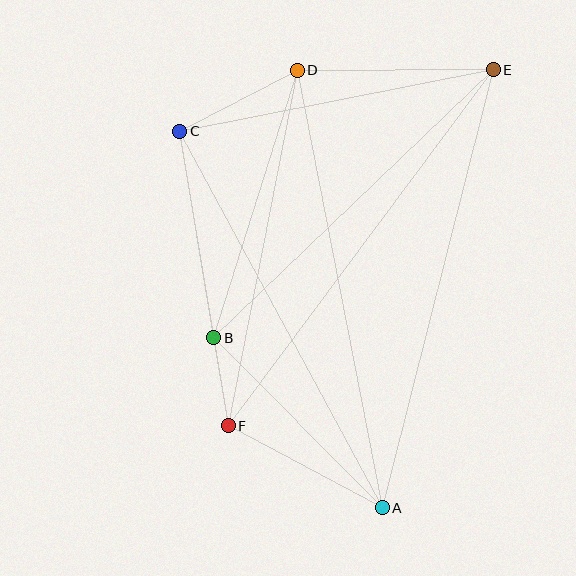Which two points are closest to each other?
Points B and F are closest to each other.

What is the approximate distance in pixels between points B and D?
The distance between B and D is approximately 280 pixels.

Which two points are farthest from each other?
Points A and E are farthest from each other.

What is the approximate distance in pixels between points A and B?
The distance between A and B is approximately 239 pixels.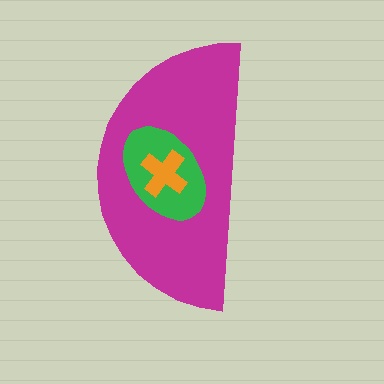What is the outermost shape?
The magenta semicircle.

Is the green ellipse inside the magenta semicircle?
Yes.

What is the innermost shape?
The orange cross.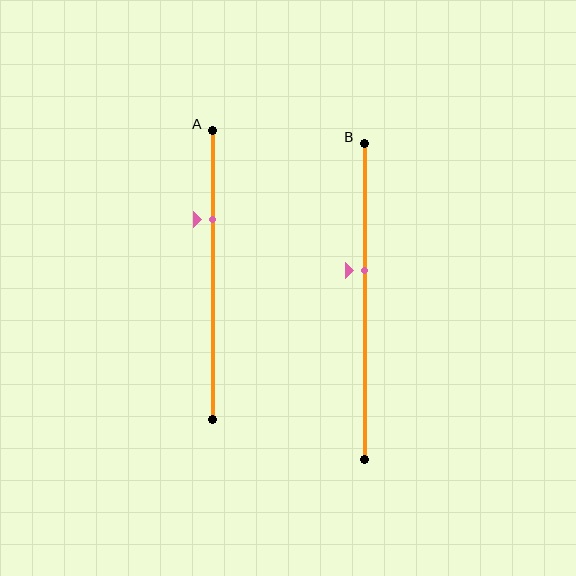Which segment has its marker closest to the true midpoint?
Segment B has its marker closest to the true midpoint.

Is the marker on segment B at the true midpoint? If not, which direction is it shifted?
No, the marker on segment B is shifted upward by about 10% of the segment length.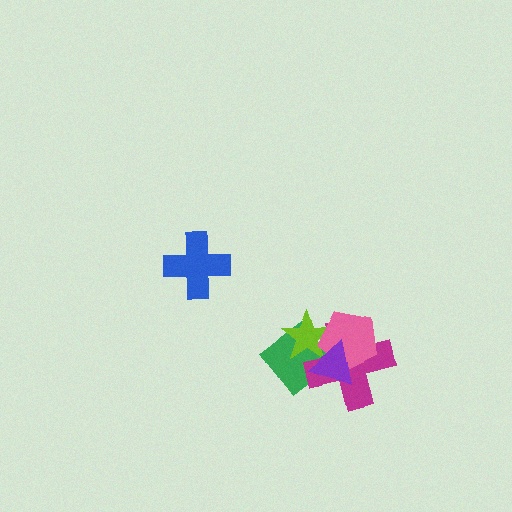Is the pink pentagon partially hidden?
Yes, it is partially covered by another shape.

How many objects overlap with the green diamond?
4 objects overlap with the green diamond.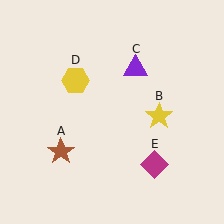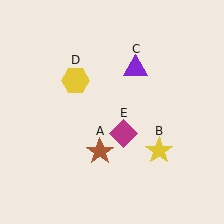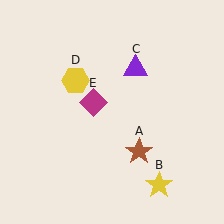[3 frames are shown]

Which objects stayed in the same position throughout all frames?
Purple triangle (object C) and yellow hexagon (object D) remained stationary.